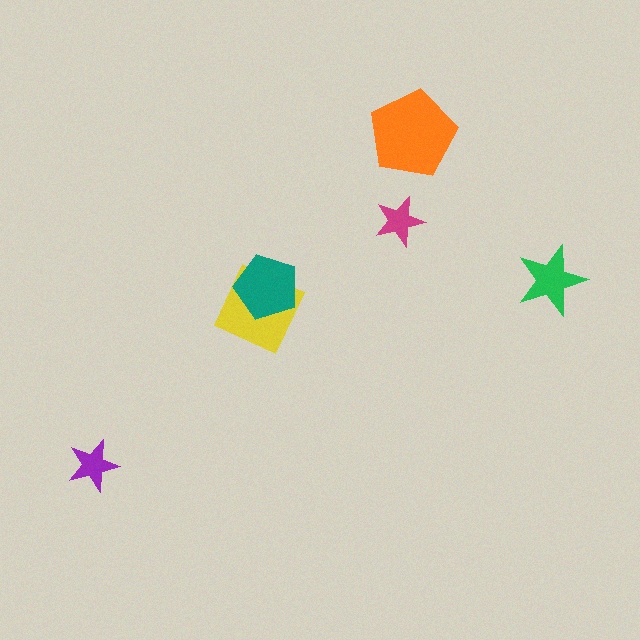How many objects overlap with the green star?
0 objects overlap with the green star.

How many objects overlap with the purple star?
0 objects overlap with the purple star.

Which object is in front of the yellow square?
The teal pentagon is in front of the yellow square.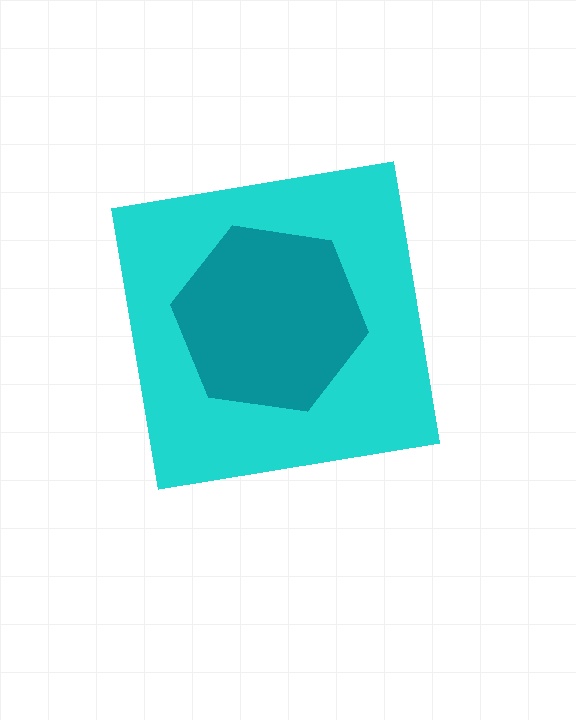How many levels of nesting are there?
2.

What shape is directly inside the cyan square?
The teal hexagon.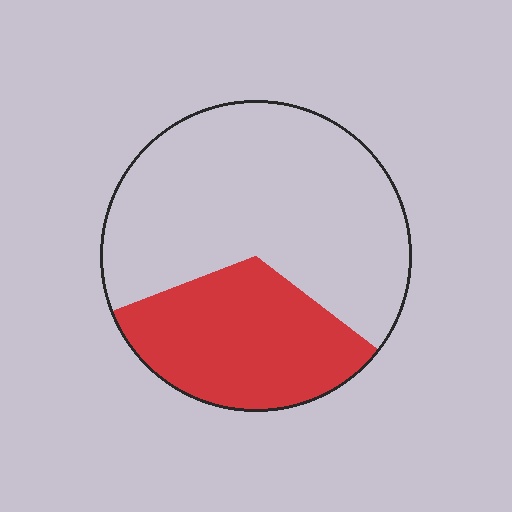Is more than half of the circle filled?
No.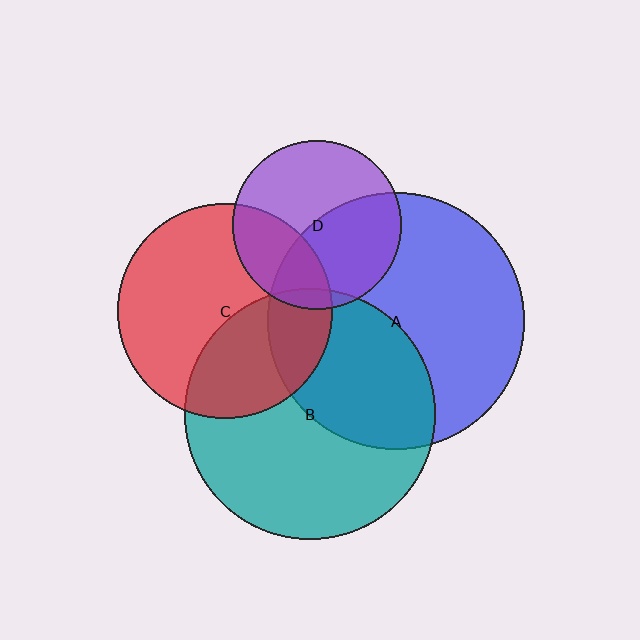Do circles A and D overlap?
Yes.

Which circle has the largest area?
Circle A (blue).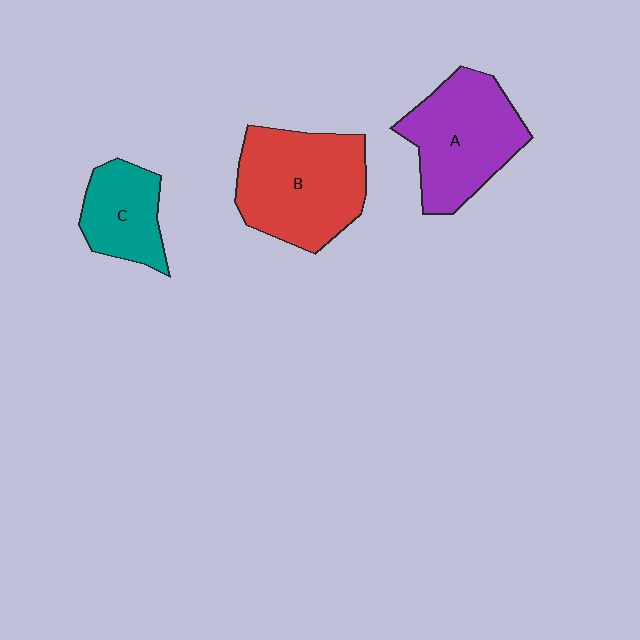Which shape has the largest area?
Shape B (red).